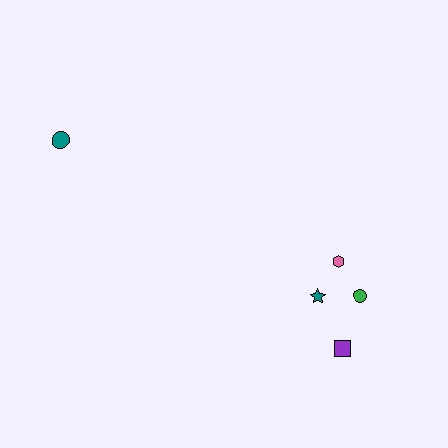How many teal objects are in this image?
There are 2 teal objects.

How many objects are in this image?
There are 5 objects.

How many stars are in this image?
There is 1 star.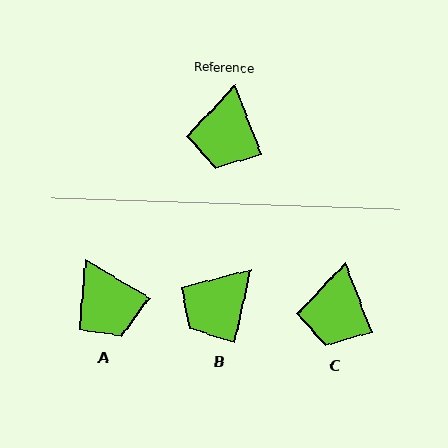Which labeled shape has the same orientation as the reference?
C.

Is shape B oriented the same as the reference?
No, it is off by about 33 degrees.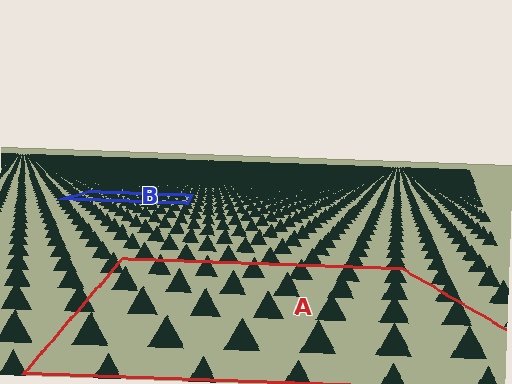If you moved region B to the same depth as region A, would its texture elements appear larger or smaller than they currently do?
They would appear larger. At a closer depth, the same texture elements are projected at a bigger on-screen size.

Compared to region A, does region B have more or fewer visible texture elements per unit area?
Region B has more texture elements per unit area — they are packed more densely because it is farther away.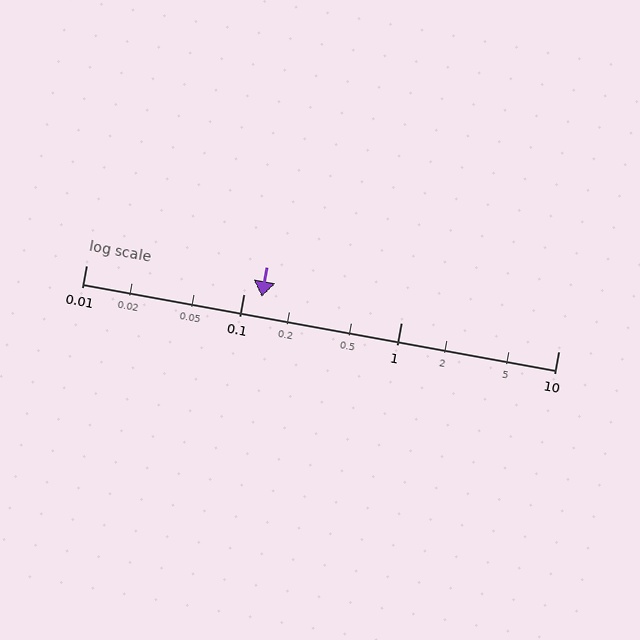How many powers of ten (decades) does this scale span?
The scale spans 3 decades, from 0.01 to 10.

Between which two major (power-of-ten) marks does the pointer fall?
The pointer is between 0.1 and 1.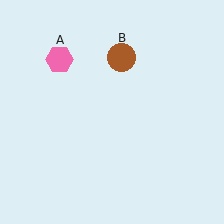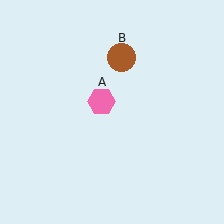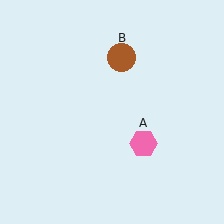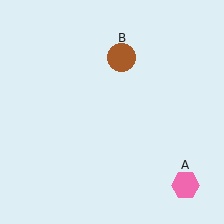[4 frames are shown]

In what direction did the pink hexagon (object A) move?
The pink hexagon (object A) moved down and to the right.